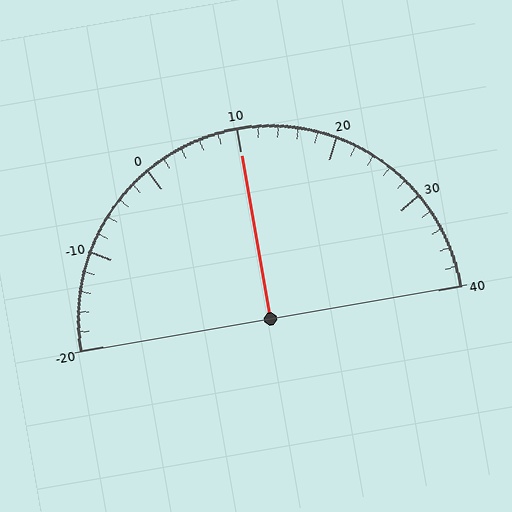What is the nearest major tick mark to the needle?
The nearest major tick mark is 10.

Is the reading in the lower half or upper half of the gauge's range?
The reading is in the upper half of the range (-20 to 40).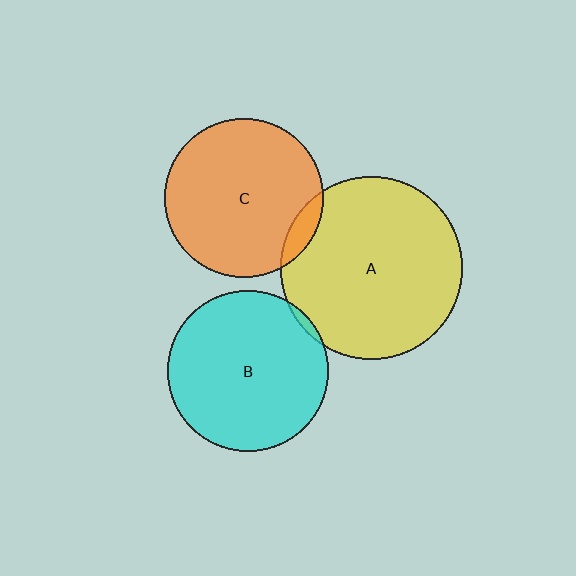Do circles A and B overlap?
Yes.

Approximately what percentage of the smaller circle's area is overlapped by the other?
Approximately 5%.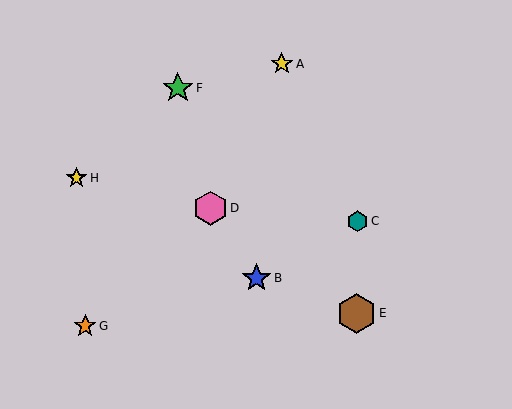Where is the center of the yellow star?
The center of the yellow star is at (282, 64).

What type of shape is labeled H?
Shape H is a yellow star.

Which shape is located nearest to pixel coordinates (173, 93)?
The green star (labeled F) at (178, 88) is nearest to that location.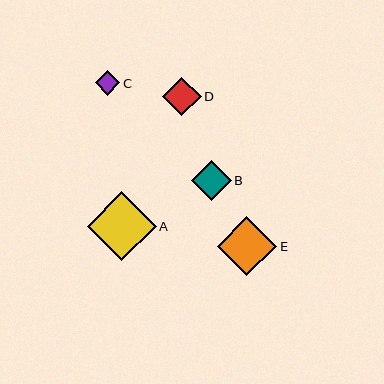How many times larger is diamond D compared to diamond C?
Diamond D is approximately 1.6 times the size of diamond C.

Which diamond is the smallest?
Diamond C is the smallest with a size of approximately 24 pixels.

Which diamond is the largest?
Diamond A is the largest with a size of approximately 69 pixels.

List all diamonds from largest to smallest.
From largest to smallest: A, E, B, D, C.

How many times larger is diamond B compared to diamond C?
Diamond B is approximately 1.6 times the size of diamond C.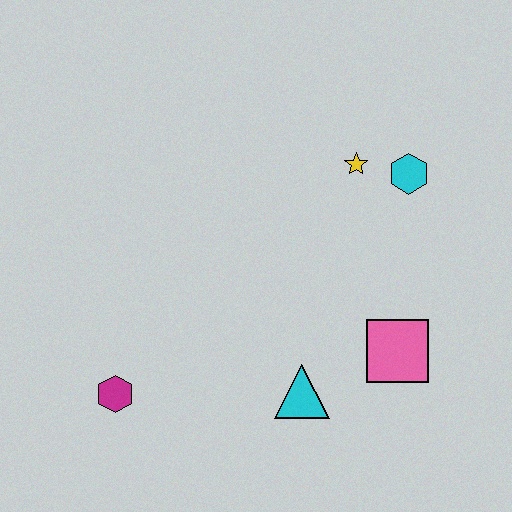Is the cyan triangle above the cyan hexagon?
No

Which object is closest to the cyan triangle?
The pink square is closest to the cyan triangle.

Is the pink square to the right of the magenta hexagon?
Yes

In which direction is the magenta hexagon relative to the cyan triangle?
The magenta hexagon is to the left of the cyan triangle.